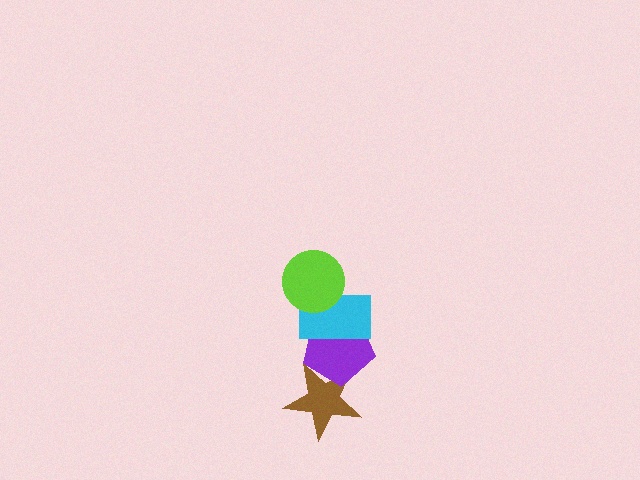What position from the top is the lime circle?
The lime circle is 1st from the top.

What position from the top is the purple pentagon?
The purple pentagon is 3rd from the top.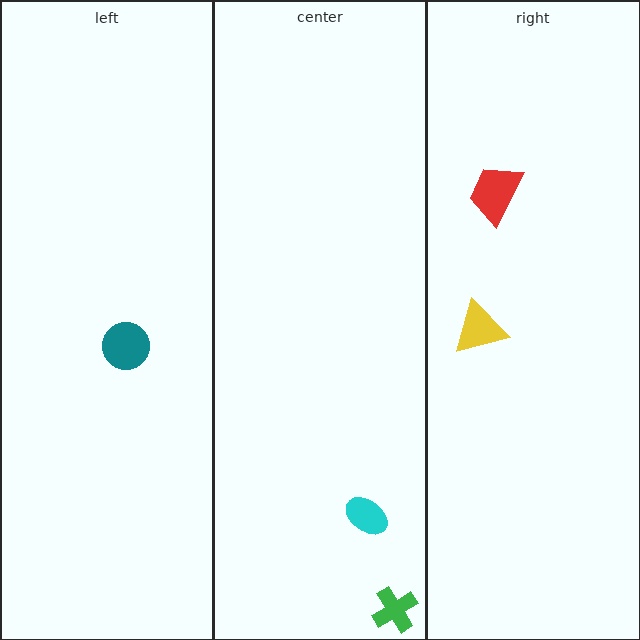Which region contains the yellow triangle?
The right region.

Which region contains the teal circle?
The left region.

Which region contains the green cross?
The center region.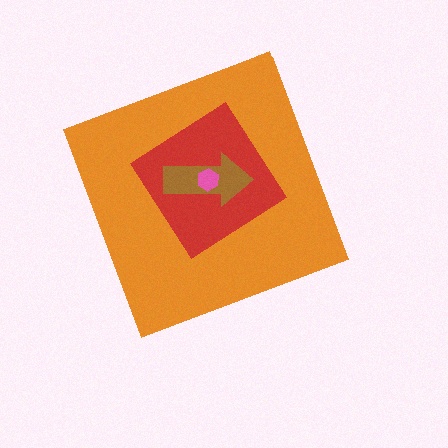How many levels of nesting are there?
4.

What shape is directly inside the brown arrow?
The pink hexagon.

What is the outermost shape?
The orange diamond.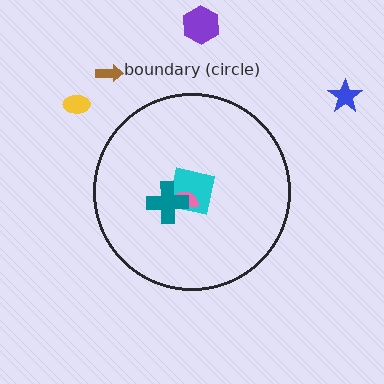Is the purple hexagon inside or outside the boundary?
Outside.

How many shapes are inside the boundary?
3 inside, 4 outside.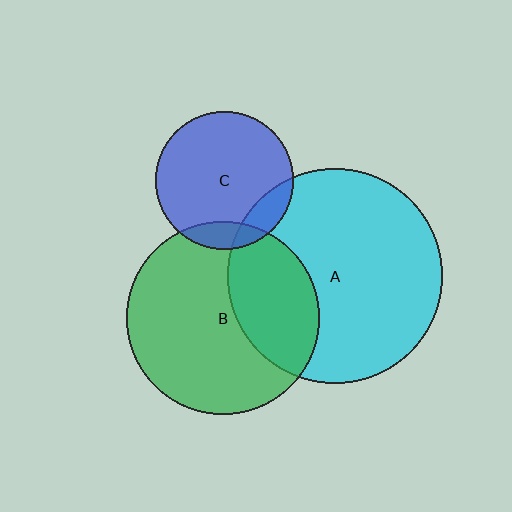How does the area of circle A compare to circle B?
Approximately 1.2 times.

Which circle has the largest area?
Circle A (cyan).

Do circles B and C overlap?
Yes.